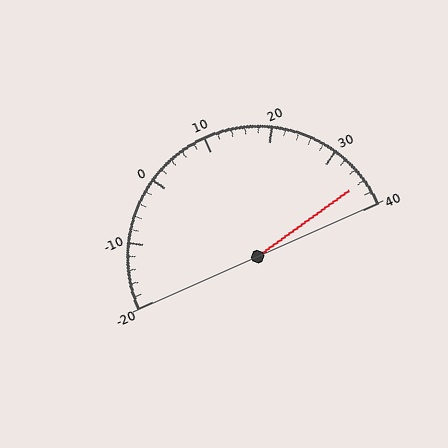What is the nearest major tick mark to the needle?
The nearest major tick mark is 40.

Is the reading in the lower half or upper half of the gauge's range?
The reading is in the upper half of the range (-20 to 40).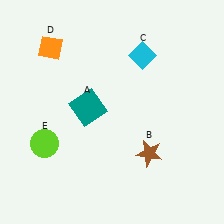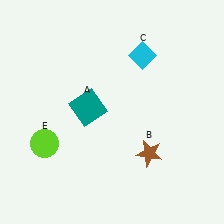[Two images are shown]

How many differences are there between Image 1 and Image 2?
There is 1 difference between the two images.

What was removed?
The orange diamond (D) was removed in Image 2.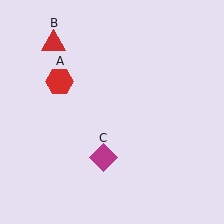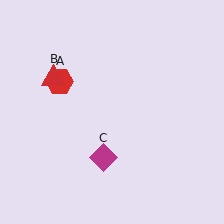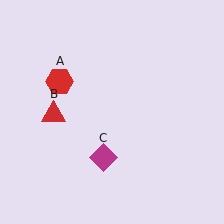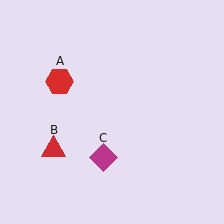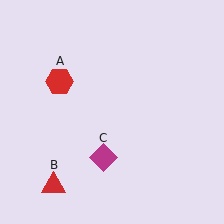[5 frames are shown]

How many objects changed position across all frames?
1 object changed position: red triangle (object B).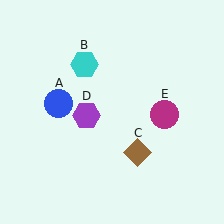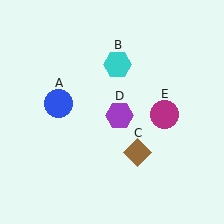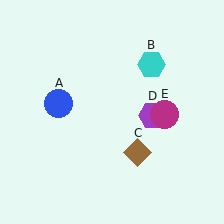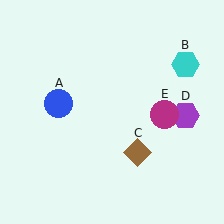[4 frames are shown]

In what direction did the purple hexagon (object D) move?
The purple hexagon (object D) moved right.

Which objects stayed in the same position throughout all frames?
Blue circle (object A) and brown diamond (object C) and magenta circle (object E) remained stationary.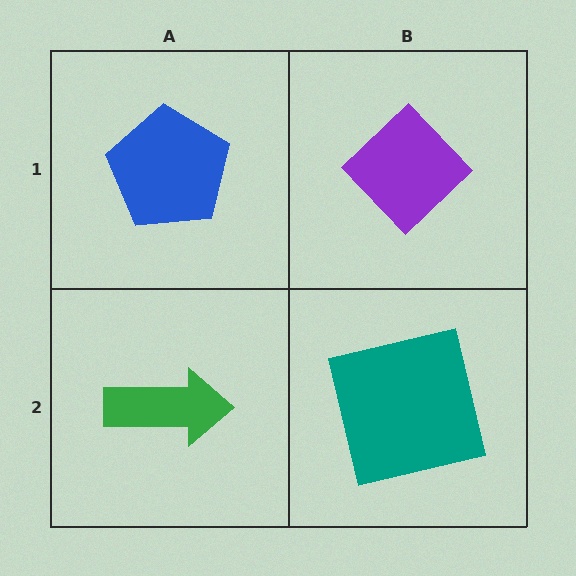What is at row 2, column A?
A green arrow.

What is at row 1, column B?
A purple diamond.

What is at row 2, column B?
A teal square.